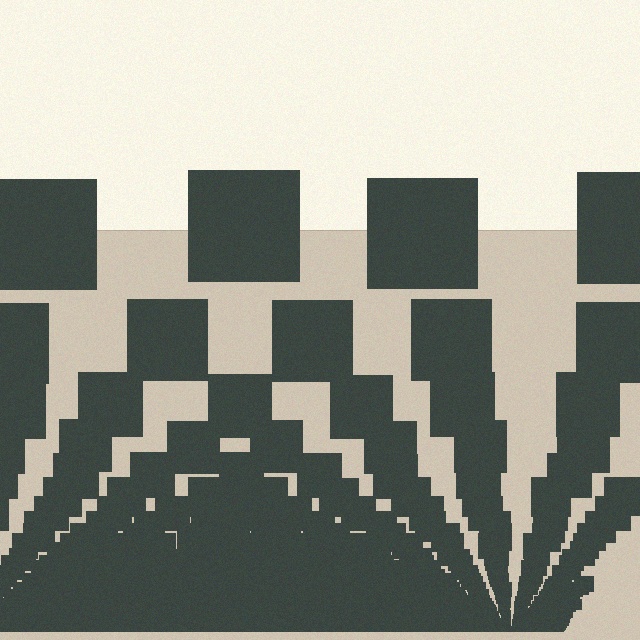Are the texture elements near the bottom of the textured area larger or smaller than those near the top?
Smaller. The gradient is inverted — elements near the bottom are smaller and denser.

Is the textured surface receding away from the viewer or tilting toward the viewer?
The surface appears to tilt toward the viewer. Texture elements get larger and sparser toward the top.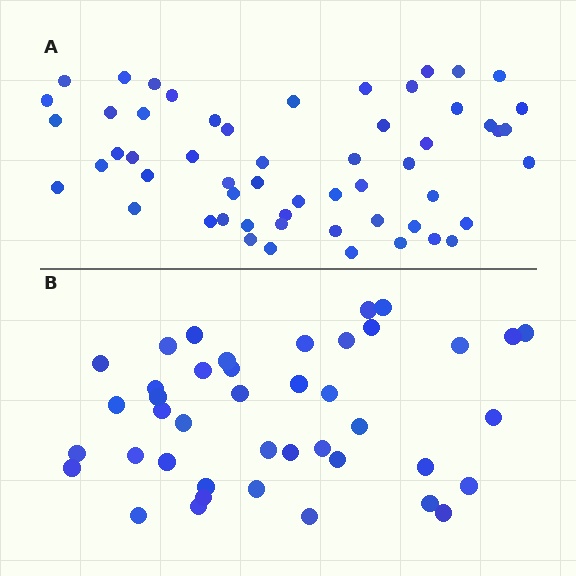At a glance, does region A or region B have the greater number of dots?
Region A (the top region) has more dots.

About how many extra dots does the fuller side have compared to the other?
Region A has approximately 15 more dots than region B.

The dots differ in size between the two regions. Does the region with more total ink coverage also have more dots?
No. Region B has more total ink coverage because its dots are larger, but region A actually contains more individual dots. Total area can be misleading — the number of items is what matters here.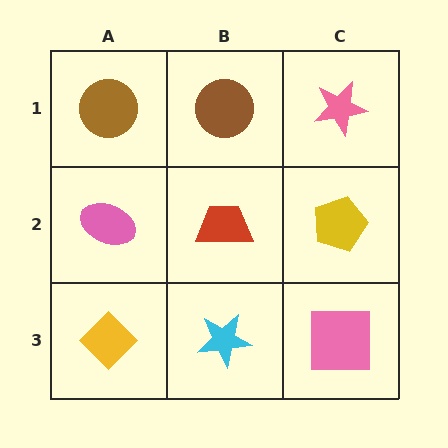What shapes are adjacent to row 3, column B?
A red trapezoid (row 2, column B), a yellow diamond (row 3, column A), a pink square (row 3, column C).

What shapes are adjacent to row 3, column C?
A yellow pentagon (row 2, column C), a cyan star (row 3, column B).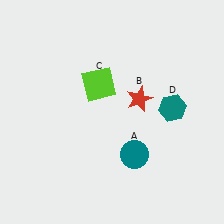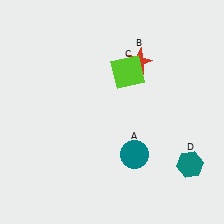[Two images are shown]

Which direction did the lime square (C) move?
The lime square (C) moved right.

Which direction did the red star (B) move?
The red star (B) moved up.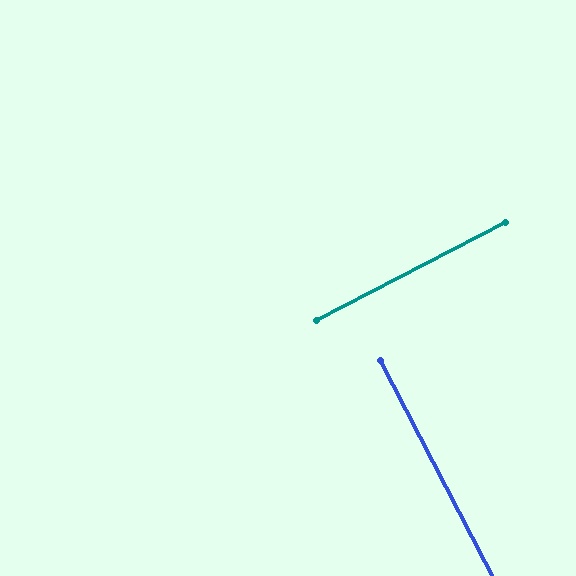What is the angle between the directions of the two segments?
Approximately 90 degrees.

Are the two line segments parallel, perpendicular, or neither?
Perpendicular — they meet at approximately 90°.